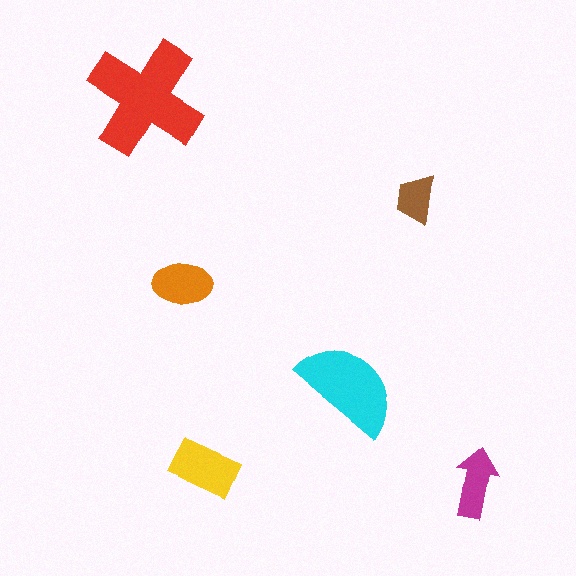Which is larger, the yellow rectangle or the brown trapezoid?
The yellow rectangle.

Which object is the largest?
The red cross.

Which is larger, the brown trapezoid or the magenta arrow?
The magenta arrow.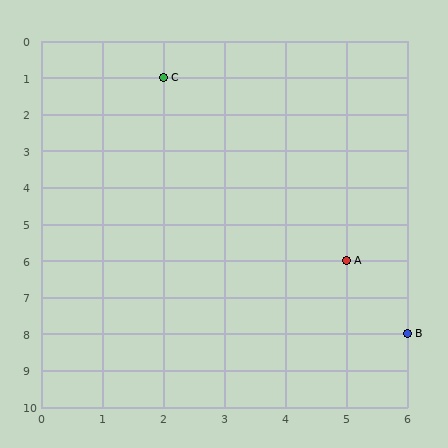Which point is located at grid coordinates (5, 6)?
Point A is at (5, 6).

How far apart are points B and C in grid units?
Points B and C are 4 columns and 7 rows apart (about 8.1 grid units diagonally).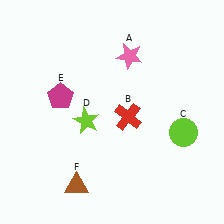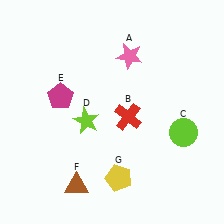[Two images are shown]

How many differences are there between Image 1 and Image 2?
There is 1 difference between the two images.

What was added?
A yellow pentagon (G) was added in Image 2.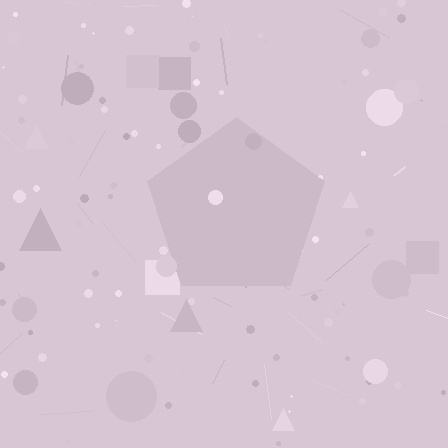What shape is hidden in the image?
A pentagon is hidden in the image.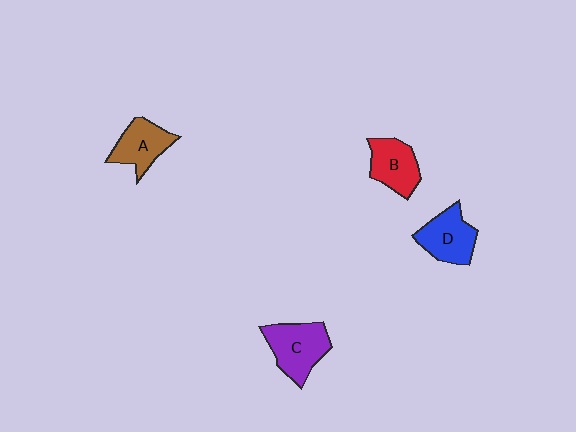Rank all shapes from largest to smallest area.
From largest to smallest: C (purple), D (blue), A (brown), B (red).